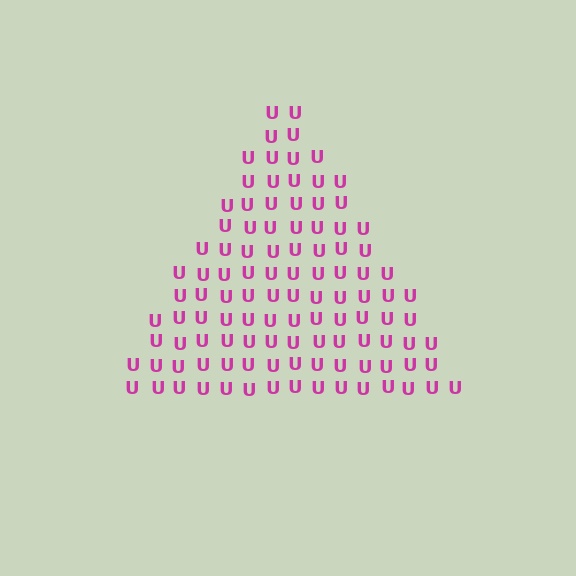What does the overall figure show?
The overall figure shows a triangle.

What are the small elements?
The small elements are letter U's.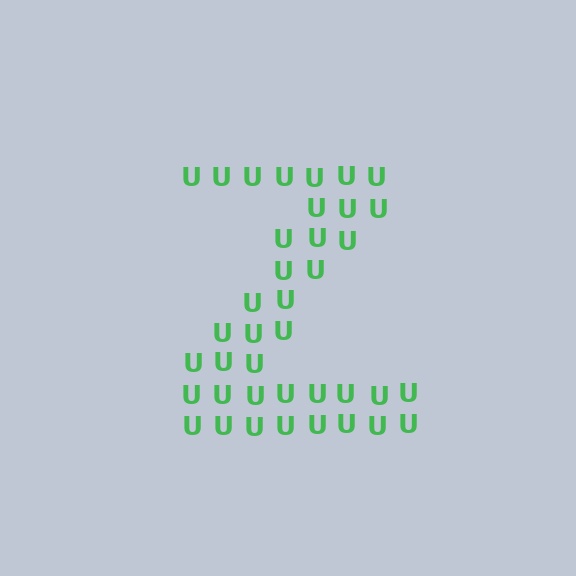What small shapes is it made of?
It is made of small letter U's.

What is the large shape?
The large shape is the letter Z.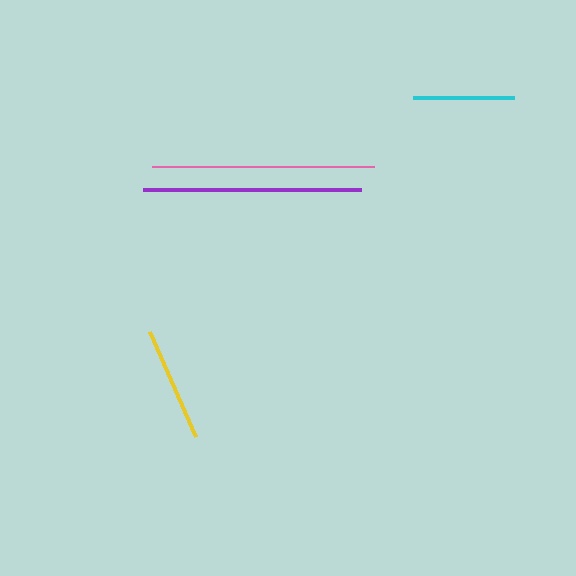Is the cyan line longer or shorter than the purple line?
The purple line is longer than the cyan line.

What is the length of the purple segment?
The purple segment is approximately 218 pixels long.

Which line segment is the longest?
The pink line is the longest at approximately 222 pixels.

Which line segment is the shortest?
The cyan line is the shortest at approximately 101 pixels.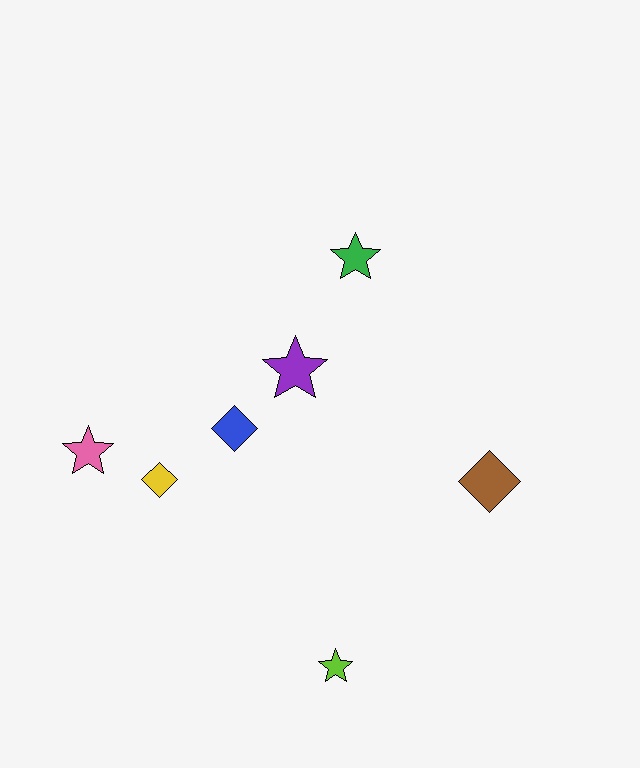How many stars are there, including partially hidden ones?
There are 4 stars.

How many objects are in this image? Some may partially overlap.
There are 7 objects.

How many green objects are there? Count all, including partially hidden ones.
There is 1 green object.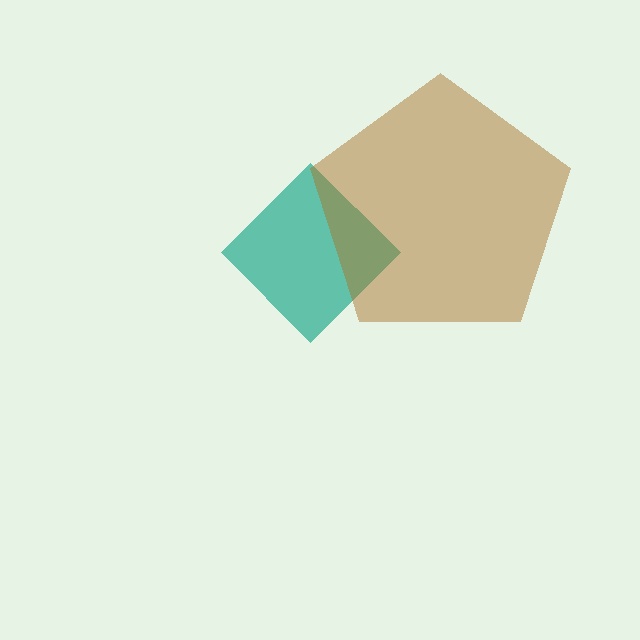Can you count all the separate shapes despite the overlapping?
Yes, there are 2 separate shapes.